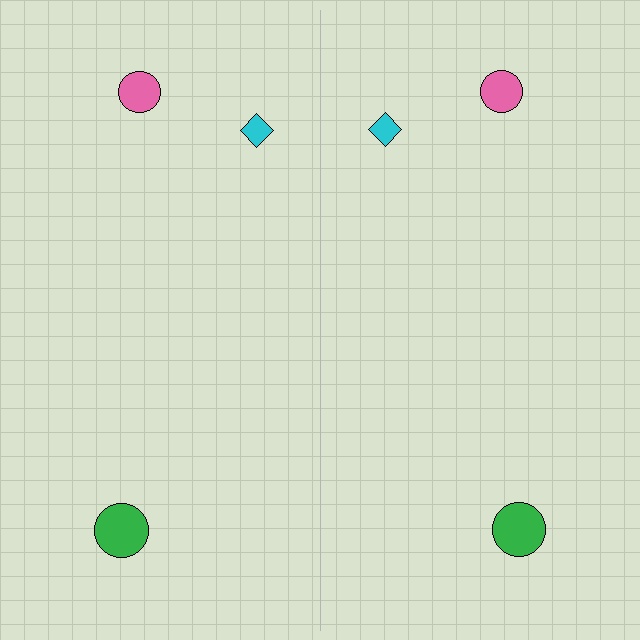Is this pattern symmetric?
Yes, this pattern has bilateral (reflection) symmetry.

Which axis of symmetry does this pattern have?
The pattern has a vertical axis of symmetry running through the center of the image.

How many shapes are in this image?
There are 6 shapes in this image.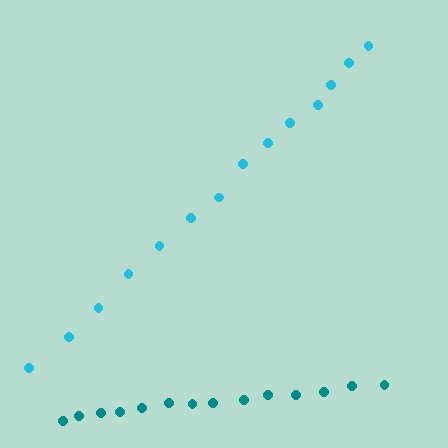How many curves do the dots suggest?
There are 2 distinct paths.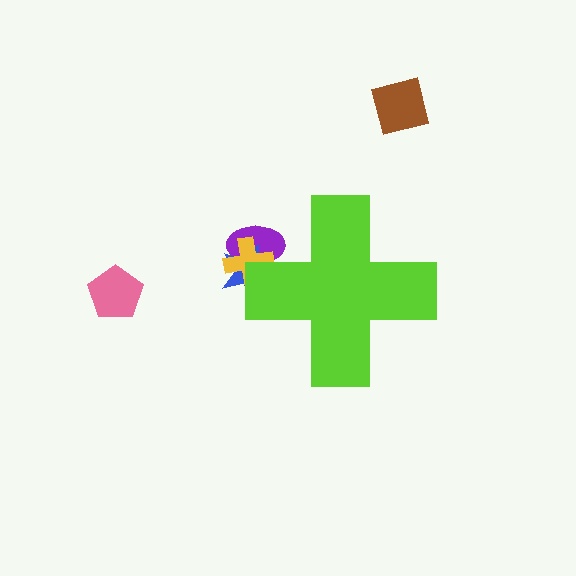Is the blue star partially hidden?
Yes, the blue star is partially hidden behind the lime cross.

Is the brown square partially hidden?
No, the brown square is fully visible.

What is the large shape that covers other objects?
A lime cross.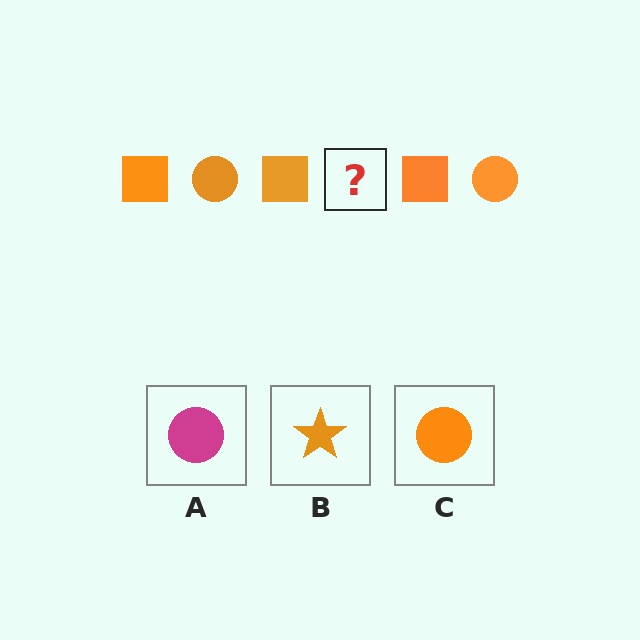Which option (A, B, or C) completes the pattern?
C.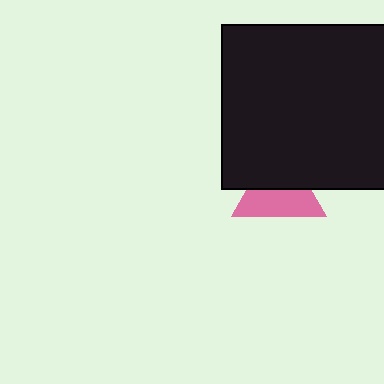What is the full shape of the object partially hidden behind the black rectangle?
The partially hidden object is a pink triangle.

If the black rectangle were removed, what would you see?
You would see the complete pink triangle.